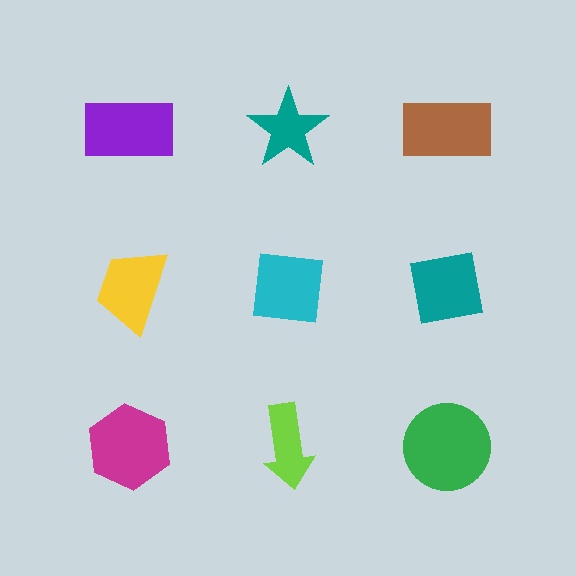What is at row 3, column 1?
A magenta hexagon.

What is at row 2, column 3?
A teal square.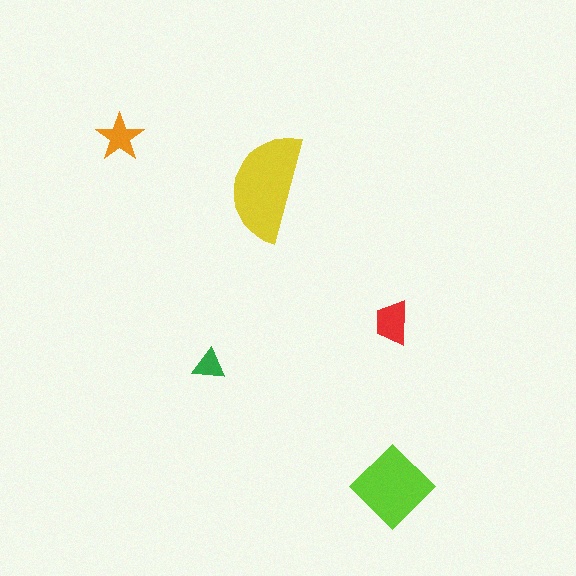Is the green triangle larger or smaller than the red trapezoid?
Smaller.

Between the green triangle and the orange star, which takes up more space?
The orange star.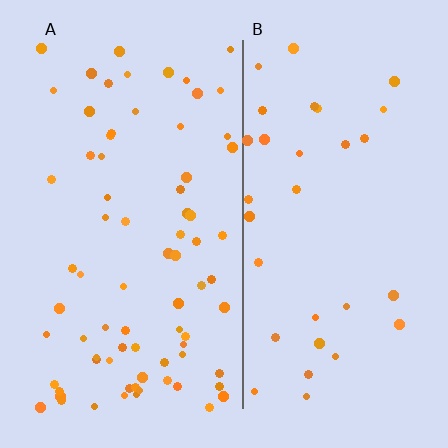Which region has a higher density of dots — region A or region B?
A (the left).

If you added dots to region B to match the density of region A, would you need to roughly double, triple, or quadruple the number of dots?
Approximately double.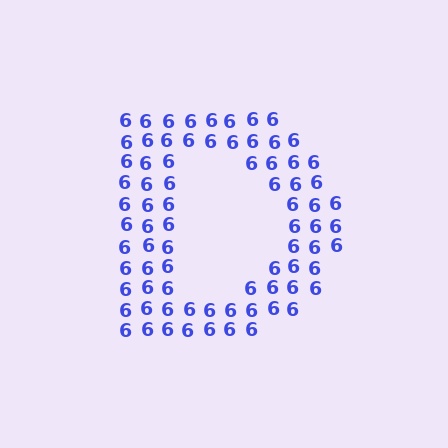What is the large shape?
The large shape is the letter D.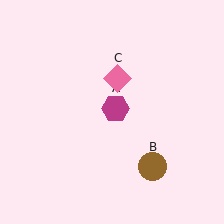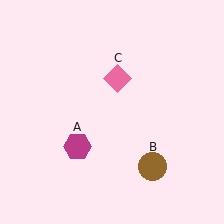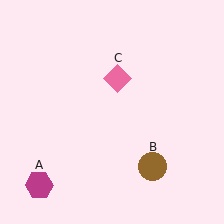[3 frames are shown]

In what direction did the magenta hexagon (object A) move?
The magenta hexagon (object A) moved down and to the left.